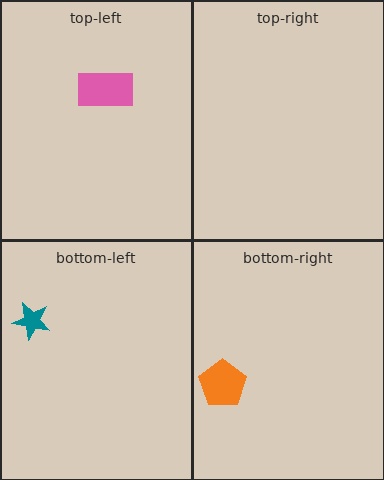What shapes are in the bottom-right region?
The orange pentagon.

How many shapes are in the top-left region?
1.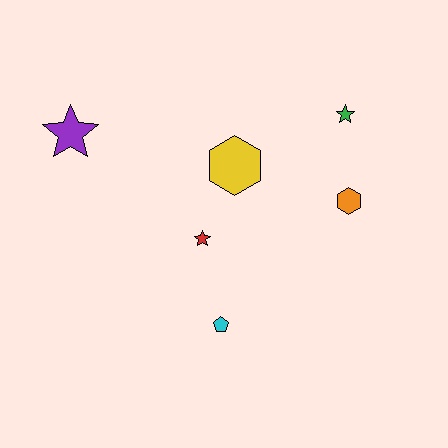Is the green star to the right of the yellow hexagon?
Yes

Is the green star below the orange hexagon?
No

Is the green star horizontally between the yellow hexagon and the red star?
No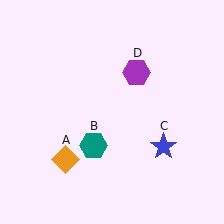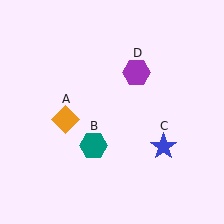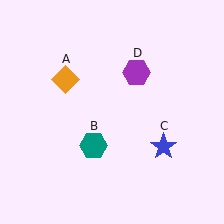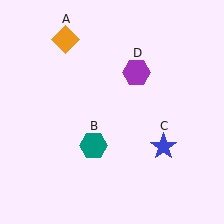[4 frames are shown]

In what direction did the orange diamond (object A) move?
The orange diamond (object A) moved up.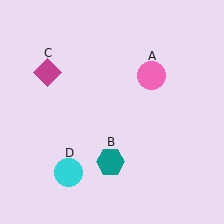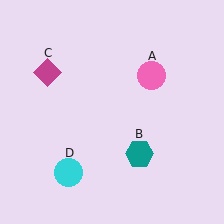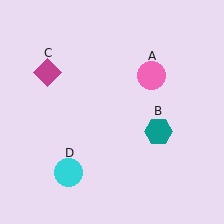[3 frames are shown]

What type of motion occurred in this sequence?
The teal hexagon (object B) rotated counterclockwise around the center of the scene.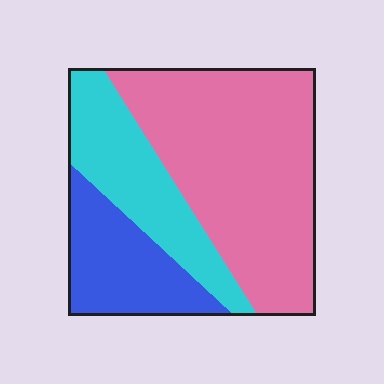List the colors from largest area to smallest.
From largest to smallest: pink, cyan, blue.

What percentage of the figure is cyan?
Cyan covers roughly 25% of the figure.